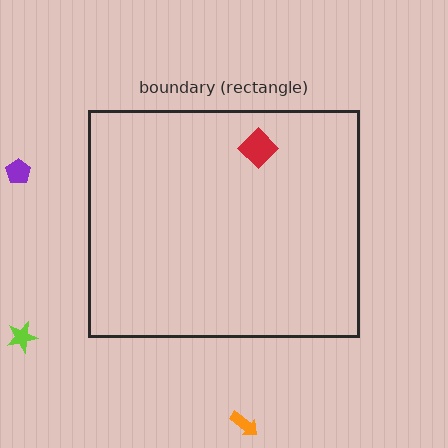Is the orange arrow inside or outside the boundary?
Outside.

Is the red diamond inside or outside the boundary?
Inside.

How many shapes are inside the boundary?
1 inside, 3 outside.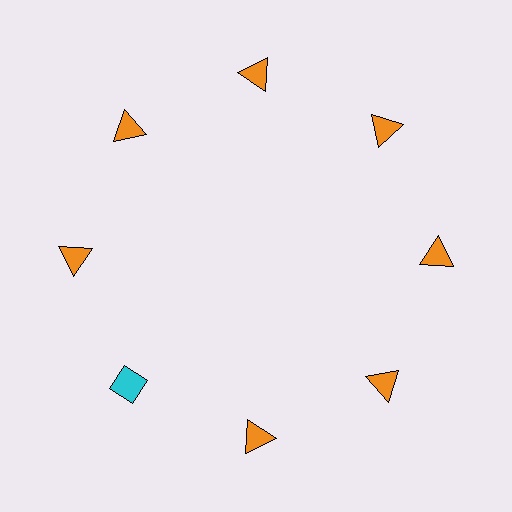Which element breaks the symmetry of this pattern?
The cyan diamond at roughly the 8 o'clock position breaks the symmetry. All other shapes are orange triangles.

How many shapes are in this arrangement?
There are 8 shapes arranged in a ring pattern.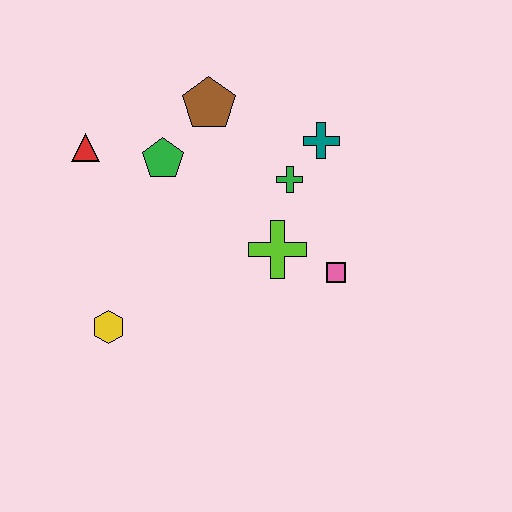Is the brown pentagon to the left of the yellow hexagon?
No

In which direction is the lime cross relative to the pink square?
The lime cross is to the left of the pink square.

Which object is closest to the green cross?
The teal cross is closest to the green cross.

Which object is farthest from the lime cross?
The red triangle is farthest from the lime cross.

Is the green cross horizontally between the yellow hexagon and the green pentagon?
No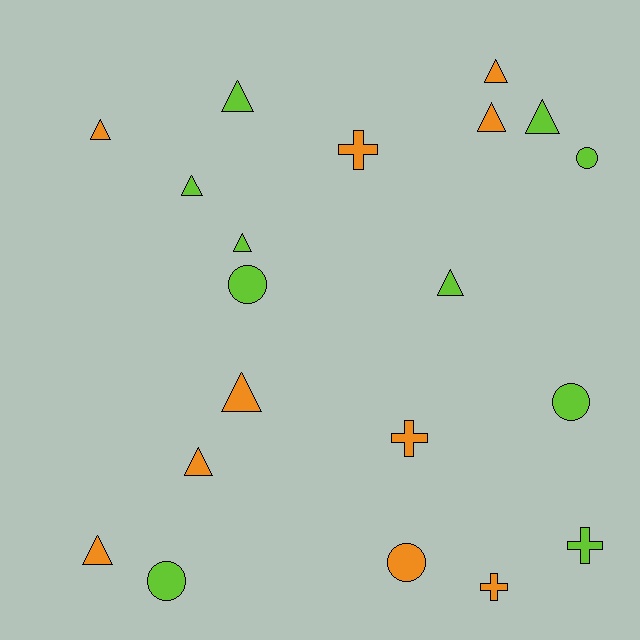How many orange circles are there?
There is 1 orange circle.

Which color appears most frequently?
Orange, with 10 objects.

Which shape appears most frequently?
Triangle, with 11 objects.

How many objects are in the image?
There are 20 objects.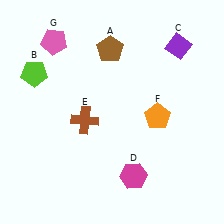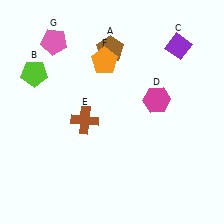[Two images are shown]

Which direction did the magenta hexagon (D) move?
The magenta hexagon (D) moved up.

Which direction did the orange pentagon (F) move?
The orange pentagon (F) moved up.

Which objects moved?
The objects that moved are: the magenta hexagon (D), the orange pentagon (F).